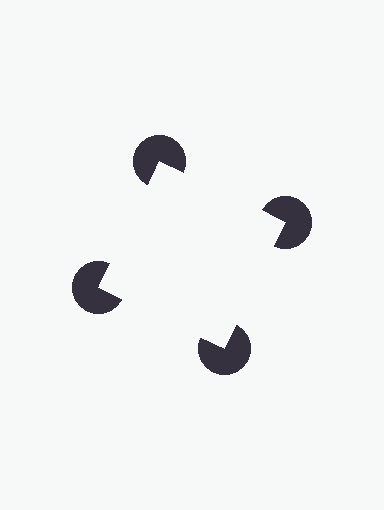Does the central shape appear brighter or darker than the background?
It typically appears slightly brighter than the background, even though no actual brightness change is drawn.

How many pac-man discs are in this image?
There are 4 — one at each vertex of the illusory square.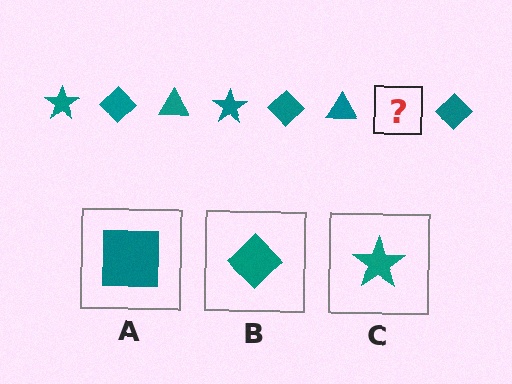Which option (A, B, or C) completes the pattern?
C.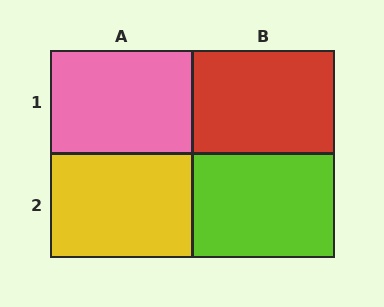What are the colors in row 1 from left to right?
Pink, red.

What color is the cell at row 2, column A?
Yellow.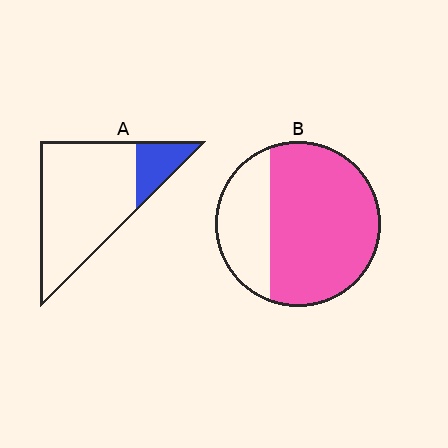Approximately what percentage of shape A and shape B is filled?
A is approximately 20% and B is approximately 70%.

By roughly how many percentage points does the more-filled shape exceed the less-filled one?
By roughly 55 percentage points (B over A).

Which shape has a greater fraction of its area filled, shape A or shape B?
Shape B.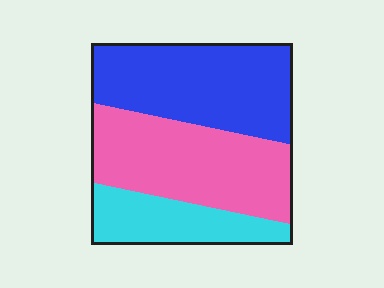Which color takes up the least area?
Cyan, at roughly 20%.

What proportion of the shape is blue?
Blue covers about 40% of the shape.